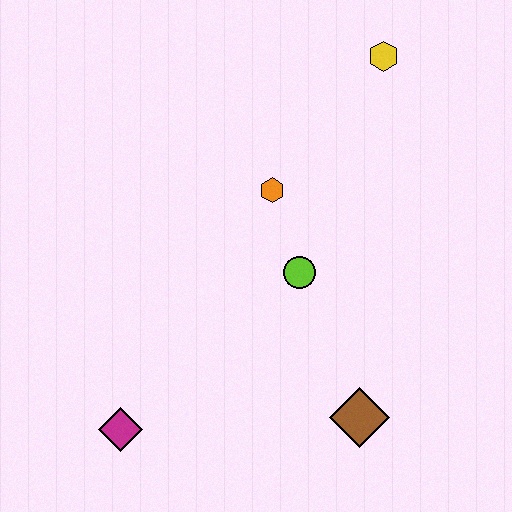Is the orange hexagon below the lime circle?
No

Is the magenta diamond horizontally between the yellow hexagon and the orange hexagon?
No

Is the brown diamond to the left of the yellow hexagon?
Yes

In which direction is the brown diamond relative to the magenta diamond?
The brown diamond is to the right of the magenta diamond.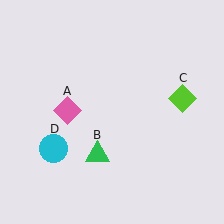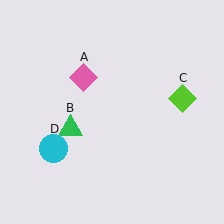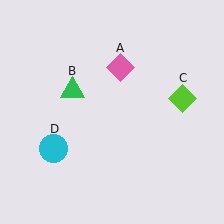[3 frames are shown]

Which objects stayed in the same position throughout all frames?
Lime diamond (object C) and cyan circle (object D) remained stationary.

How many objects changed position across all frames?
2 objects changed position: pink diamond (object A), green triangle (object B).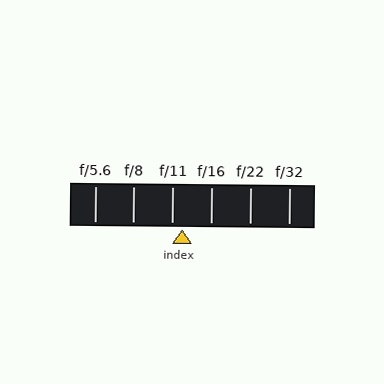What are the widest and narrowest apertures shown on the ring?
The widest aperture shown is f/5.6 and the narrowest is f/32.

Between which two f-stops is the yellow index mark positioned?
The index mark is between f/11 and f/16.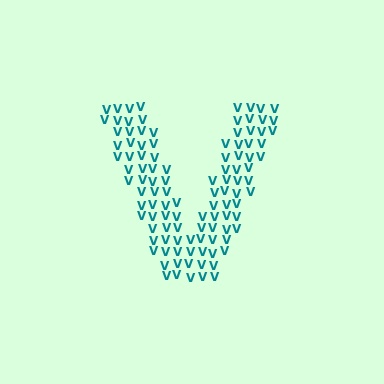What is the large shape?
The large shape is the letter V.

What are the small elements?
The small elements are letter V's.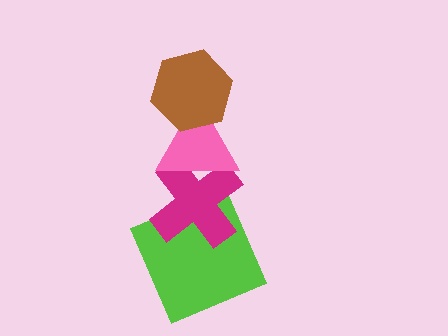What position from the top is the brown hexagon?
The brown hexagon is 1st from the top.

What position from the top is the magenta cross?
The magenta cross is 3rd from the top.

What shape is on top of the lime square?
The magenta cross is on top of the lime square.